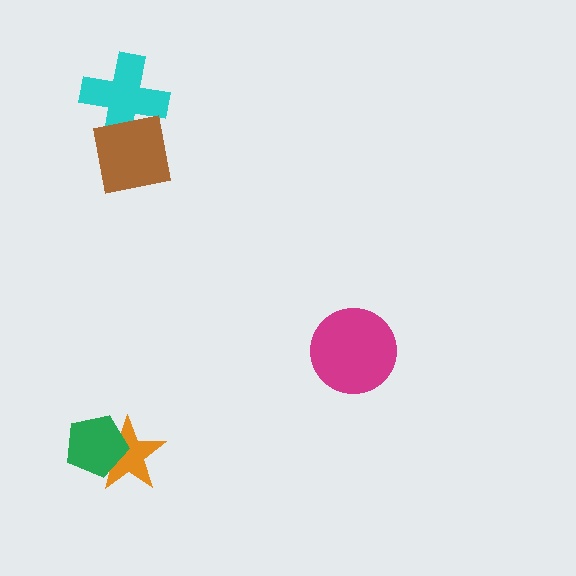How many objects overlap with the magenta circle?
0 objects overlap with the magenta circle.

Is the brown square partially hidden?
No, no other shape covers it.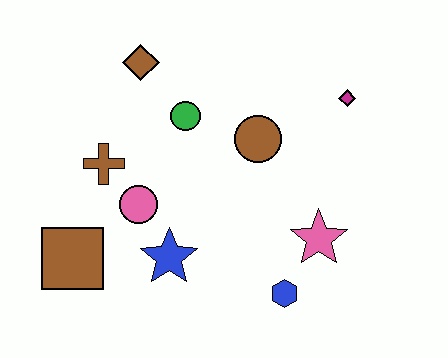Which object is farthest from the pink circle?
The magenta diamond is farthest from the pink circle.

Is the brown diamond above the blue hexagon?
Yes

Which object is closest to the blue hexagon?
The pink star is closest to the blue hexagon.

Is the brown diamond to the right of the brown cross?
Yes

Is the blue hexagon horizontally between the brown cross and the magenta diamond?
Yes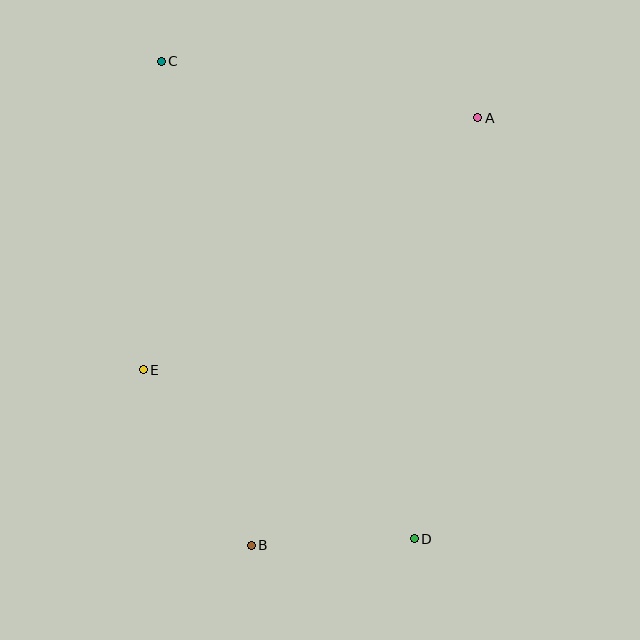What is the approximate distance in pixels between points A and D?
The distance between A and D is approximately 425 pixels.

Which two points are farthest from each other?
Points C and D are farthest from each other.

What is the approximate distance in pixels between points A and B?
The distance between A and B is approximately 484 pixels.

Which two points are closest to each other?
Points B and D are closest to each other.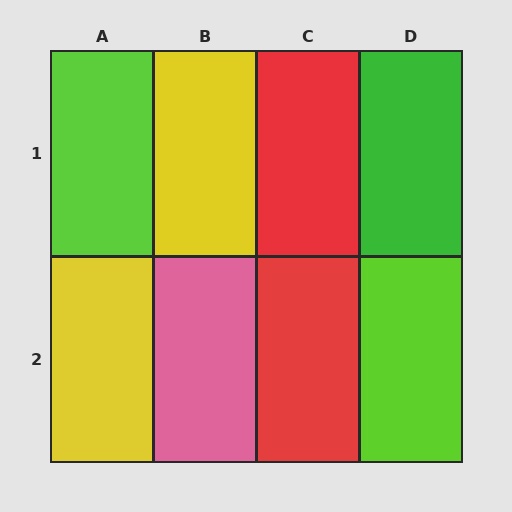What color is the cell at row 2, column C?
Red.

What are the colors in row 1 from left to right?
Lime, yellow, red, green.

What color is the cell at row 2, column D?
Lime.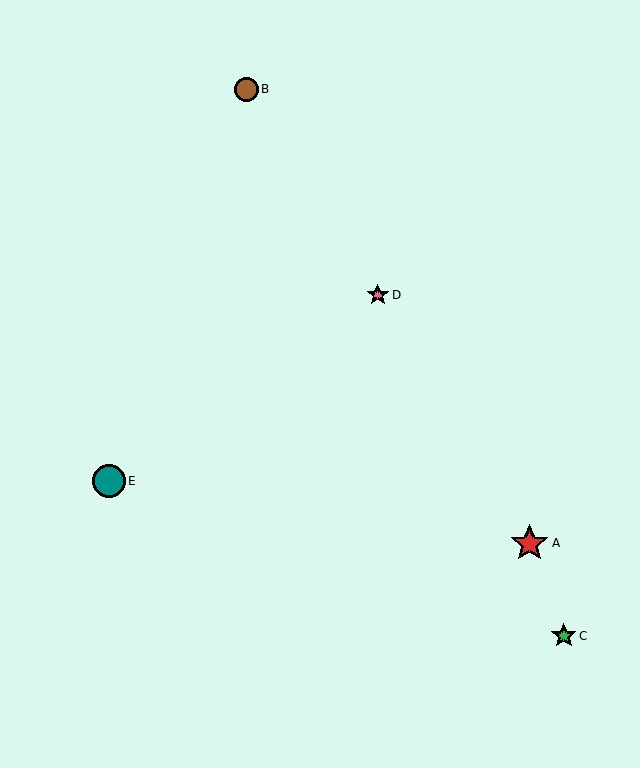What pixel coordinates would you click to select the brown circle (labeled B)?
Click at (246, 89) to select the brown circle B.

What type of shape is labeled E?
Shape E is a teal circle.